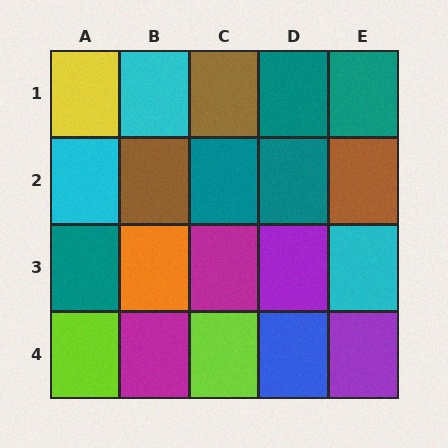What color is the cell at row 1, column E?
Teal.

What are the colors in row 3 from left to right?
Teal, orange, magenta, purple, cyan.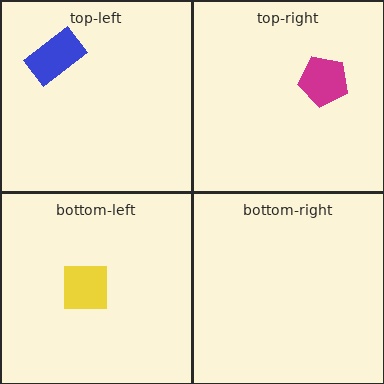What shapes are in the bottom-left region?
The yellow square.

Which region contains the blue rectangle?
The top-left region.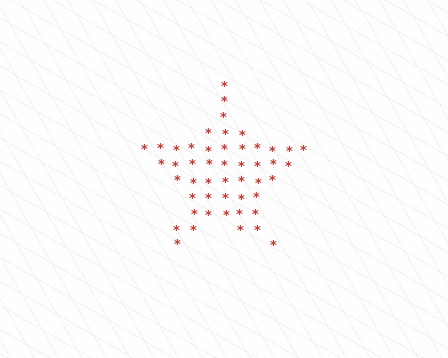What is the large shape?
The large shape is a star.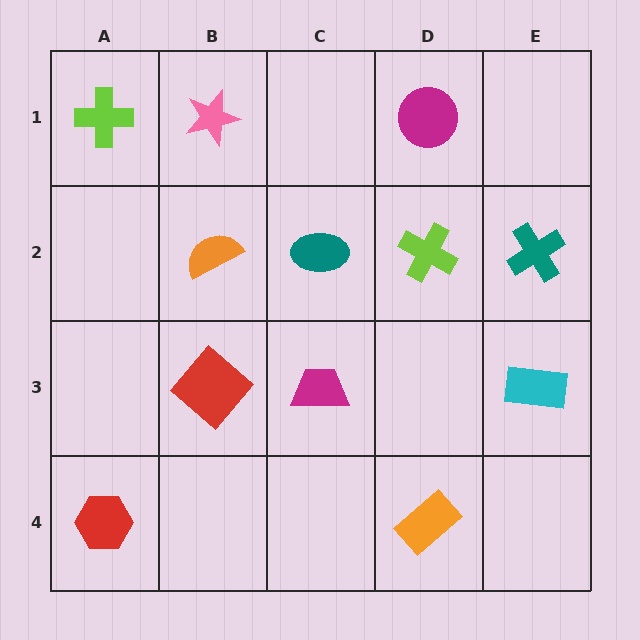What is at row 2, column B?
An orange semicircle.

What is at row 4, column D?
An orange rectangle.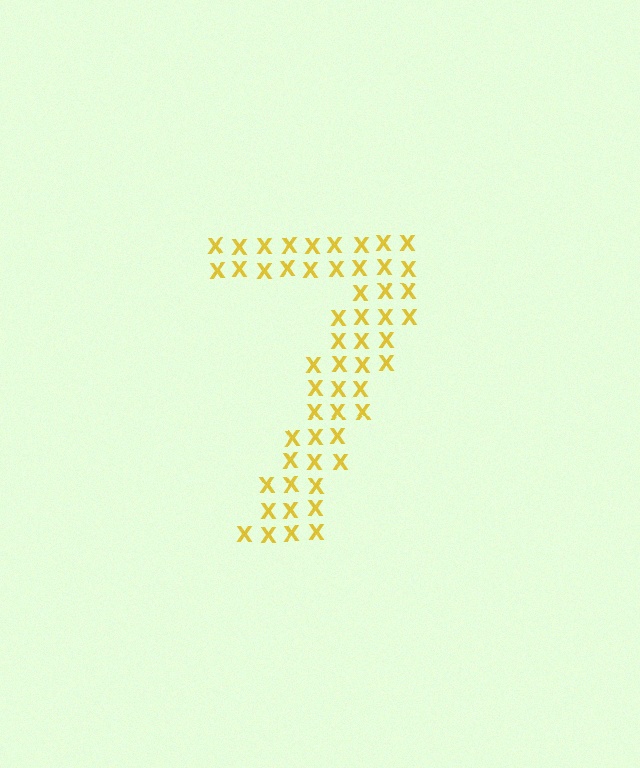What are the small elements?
The small elements are letter X's.